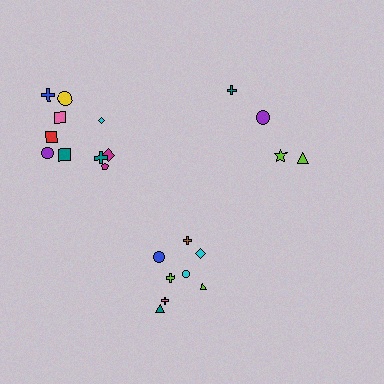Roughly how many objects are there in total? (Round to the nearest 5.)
Roughly 20 objects in total.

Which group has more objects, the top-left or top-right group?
The top-left group.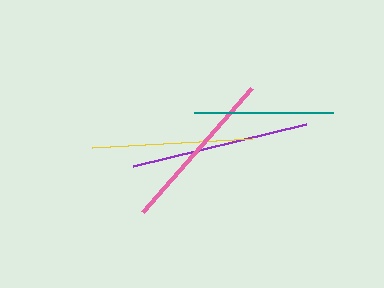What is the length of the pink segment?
The pink segment is approximately 166 pixels long.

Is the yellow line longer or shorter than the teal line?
The yellow line is longer than the teal line.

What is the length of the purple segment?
The purple segment is approximately 179 pixels long.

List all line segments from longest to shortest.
From longest to shortest: purple, pink, yellow, teal.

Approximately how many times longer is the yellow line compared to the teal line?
The yellow line is approximately 1.2 times the length of the teal line.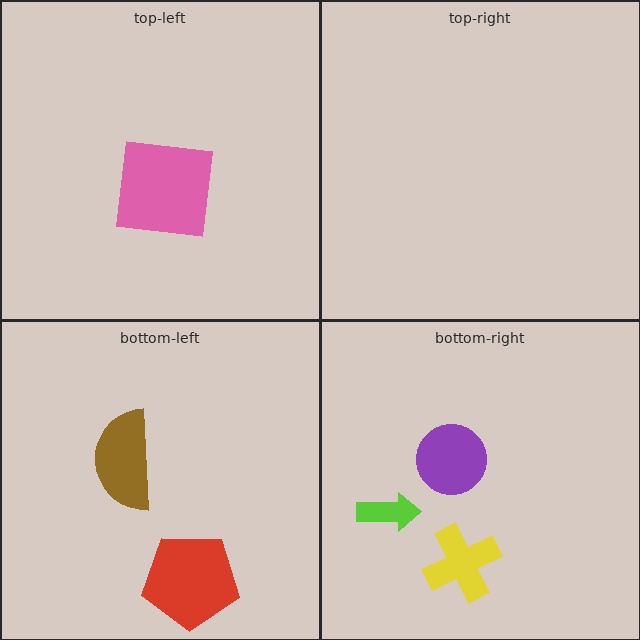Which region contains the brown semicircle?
The bottom-left region.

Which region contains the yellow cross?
The bottom-right region.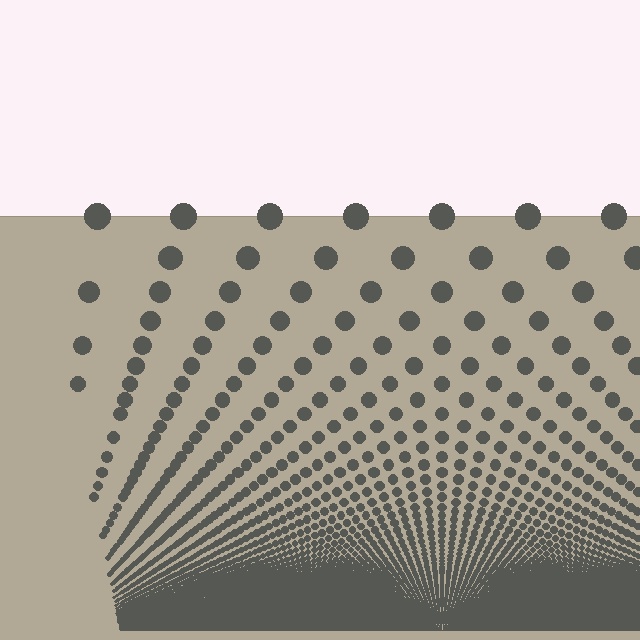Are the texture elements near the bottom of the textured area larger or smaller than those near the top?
Smaller. The gradient is inverted — elements near the bottom are smaller and denser.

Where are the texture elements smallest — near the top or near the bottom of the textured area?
Near the bottom.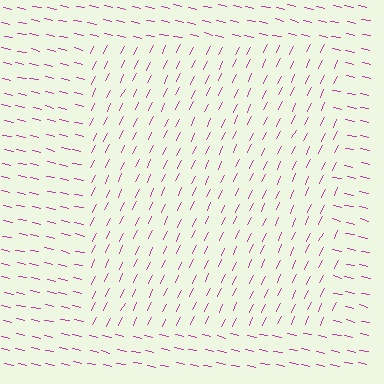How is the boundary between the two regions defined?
The boundary is defined purely by a change in line orientation (approximately 76 degrees difference). All lines are the same color and thickness.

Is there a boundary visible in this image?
Yes, there is a texture boundary formed by a change in line orientation.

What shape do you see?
I see a rectangle.